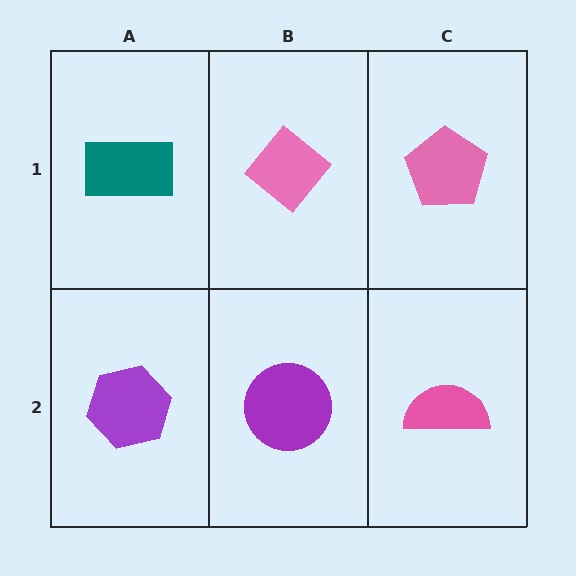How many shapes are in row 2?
3 shapes.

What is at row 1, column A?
A teal rectangle.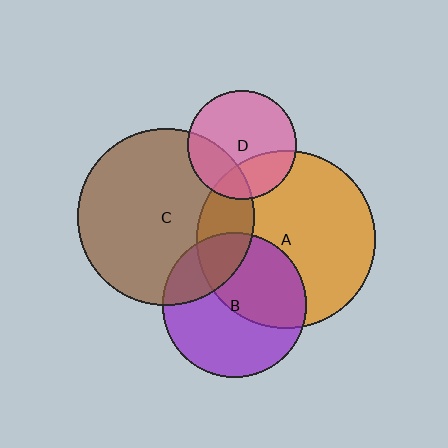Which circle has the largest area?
Circle A (orange).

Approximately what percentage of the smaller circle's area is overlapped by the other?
Approximately 30%.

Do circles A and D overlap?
Yes.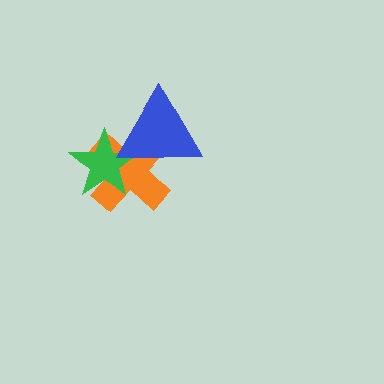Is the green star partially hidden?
Yes, it is partially covered by another shape.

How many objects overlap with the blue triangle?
2 objects overlap with the blue triangle.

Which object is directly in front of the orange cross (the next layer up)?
The green star is directly in front of the orange cross.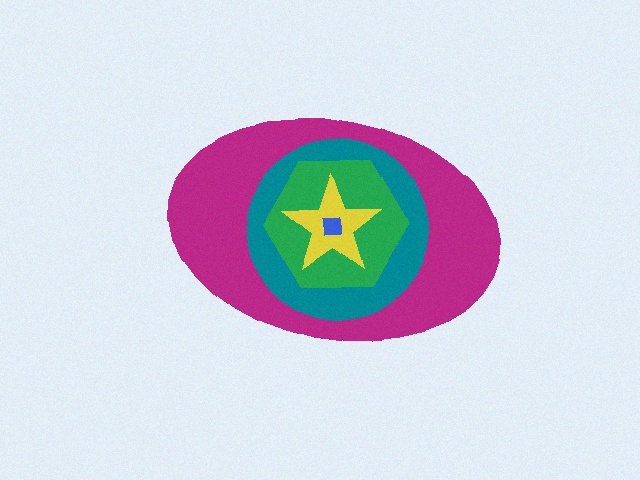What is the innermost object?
The blue square.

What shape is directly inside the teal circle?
The green hexagon.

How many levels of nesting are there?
5.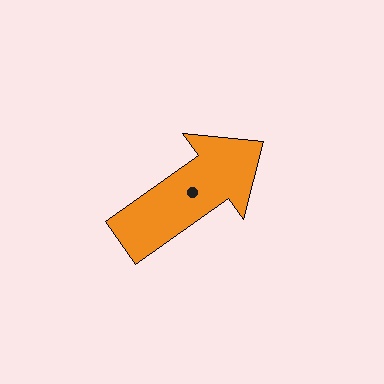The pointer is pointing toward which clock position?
Roughly 2 o'clock.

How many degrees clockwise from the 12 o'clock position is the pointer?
Approximately 55 degrees.